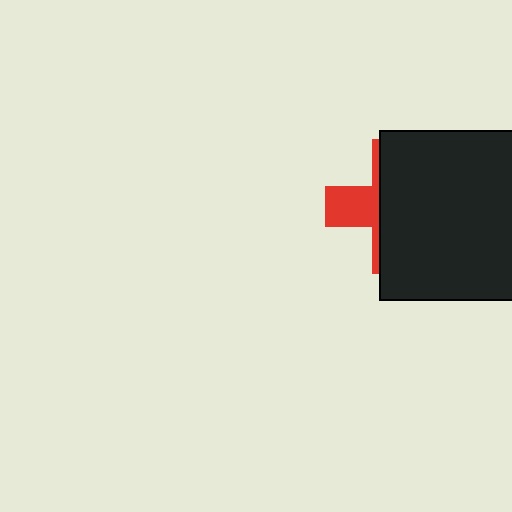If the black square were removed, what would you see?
You would see the complete red cross.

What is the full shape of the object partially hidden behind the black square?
The partially hidden object is a red cross.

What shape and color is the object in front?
The object in front is a black square.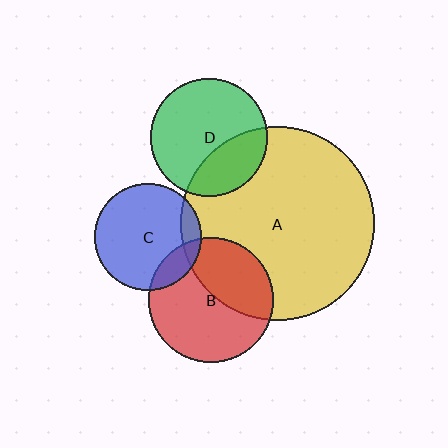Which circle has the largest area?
Circle A (yellow).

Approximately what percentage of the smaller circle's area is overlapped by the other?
Approximately 15%.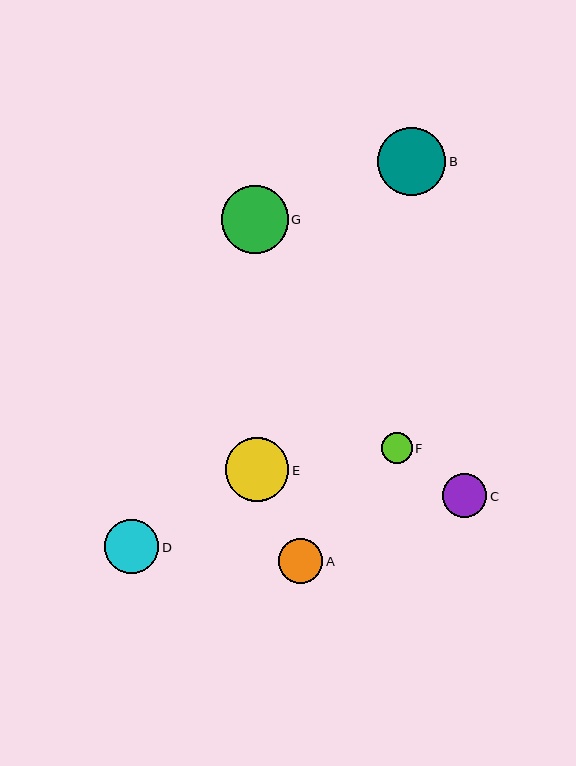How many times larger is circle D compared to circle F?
Circle D is approximately 1.8 times the size of circle F.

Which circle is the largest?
Circle B is the largest with a size of approximately 69 pixels.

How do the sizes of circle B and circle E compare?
Circle B and circle E are approximately the same size.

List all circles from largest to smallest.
From largest to smallest: B, G, E, D, A, C, F.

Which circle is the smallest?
Circle F is the smallest with a size of approximately 30 pixels.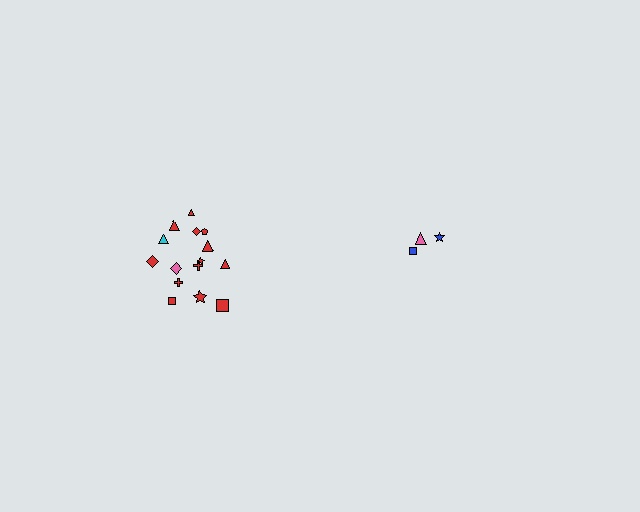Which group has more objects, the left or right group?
The left group.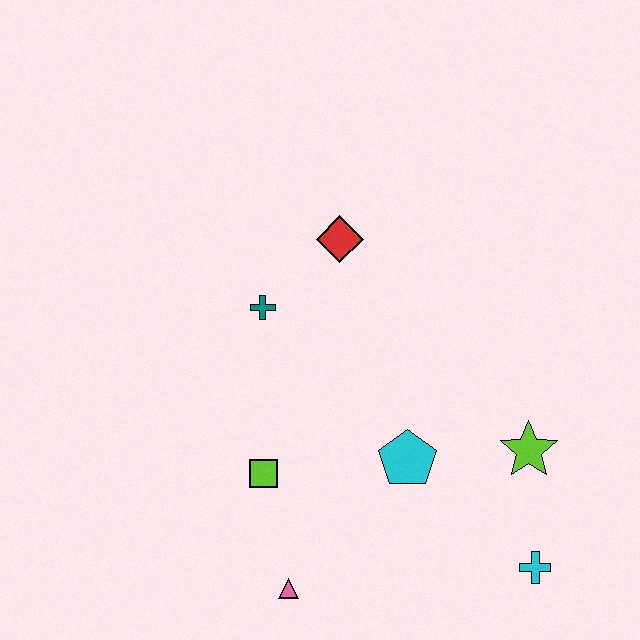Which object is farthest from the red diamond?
The cyan cross is farthest from the red diamond.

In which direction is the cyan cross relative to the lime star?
The cyan cross is below the lime star.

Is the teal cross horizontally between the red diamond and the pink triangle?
No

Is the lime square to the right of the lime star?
No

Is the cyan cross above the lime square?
No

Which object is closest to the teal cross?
The red diamond is closest to the teal cross.